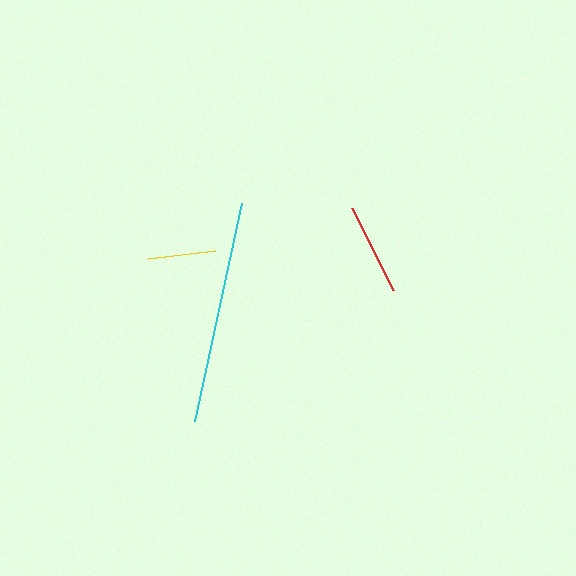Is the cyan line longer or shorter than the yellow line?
The cyan line is longer than the yellow line.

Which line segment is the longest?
The cyan line is the longest at approximately 223 pixels.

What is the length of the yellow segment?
The yellow segment is approximately 67 pixels long.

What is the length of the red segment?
The red segment is approximately 91 pixels long.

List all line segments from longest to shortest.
From longest to shortest: cyan, red, yellow.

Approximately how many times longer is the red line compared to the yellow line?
The red line is approximately 1.4 times the length of the yellow line.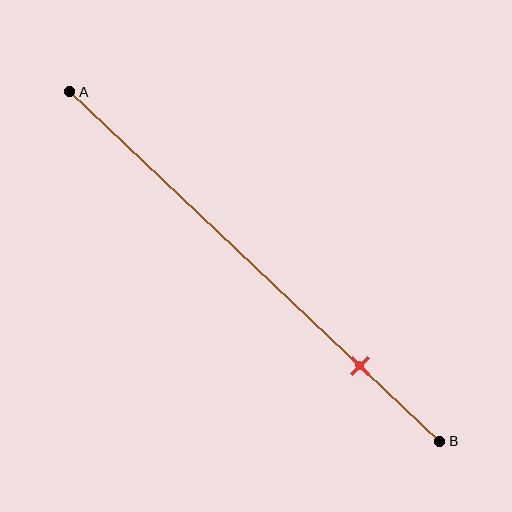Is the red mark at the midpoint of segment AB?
No, the mark is at about 80% from A, not at the 50% midpoint.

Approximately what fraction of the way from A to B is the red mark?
The red mark is approximately 80% of the way from A to B.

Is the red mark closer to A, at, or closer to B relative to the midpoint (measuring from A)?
The red mark is closer to point B than the midpoint of segment AB.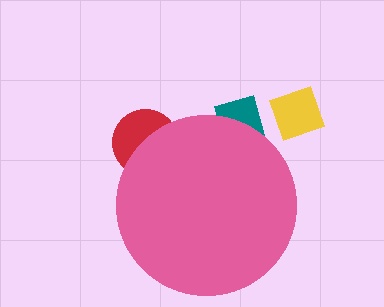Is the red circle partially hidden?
Yes, the red circle is partially hidden behind the pink circle.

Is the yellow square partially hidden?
No, the yellow square is fully visible.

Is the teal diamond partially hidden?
Yes, the teal diamond is partially hidden behind the pink circle.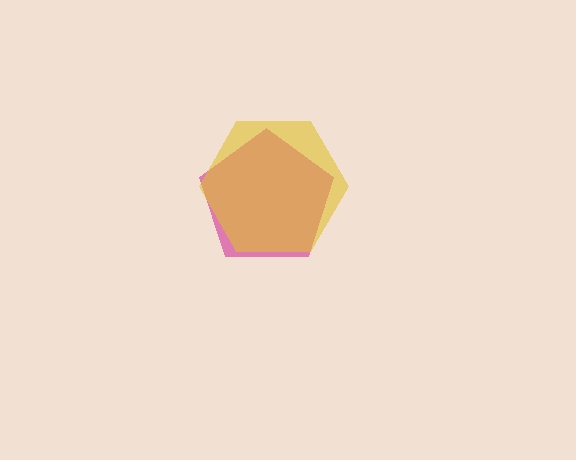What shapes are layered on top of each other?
The layered shapes are: a magenta pentagon, a yellow hexagon.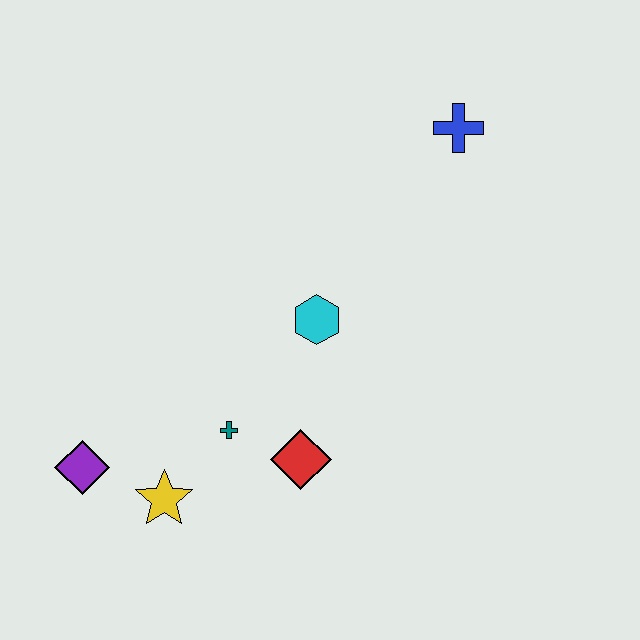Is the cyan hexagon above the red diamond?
Yes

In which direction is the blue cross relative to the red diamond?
The blue cross is above the red diamond.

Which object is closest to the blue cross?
The cyan hexagon is closest to the blue cross.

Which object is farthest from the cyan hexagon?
The purple diamond is farthest from the cyan hexagon.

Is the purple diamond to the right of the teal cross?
No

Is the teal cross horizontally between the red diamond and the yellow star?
Yes